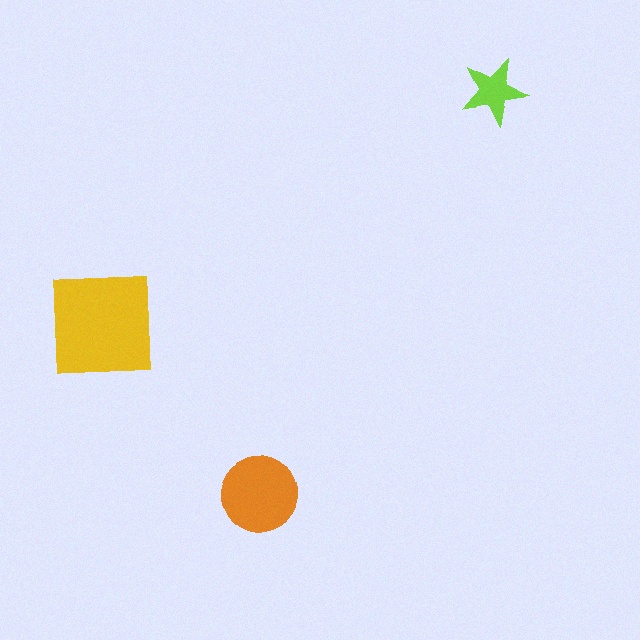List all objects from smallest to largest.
The lime star, the orange circle, the yellow square.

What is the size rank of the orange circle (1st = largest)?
2nd.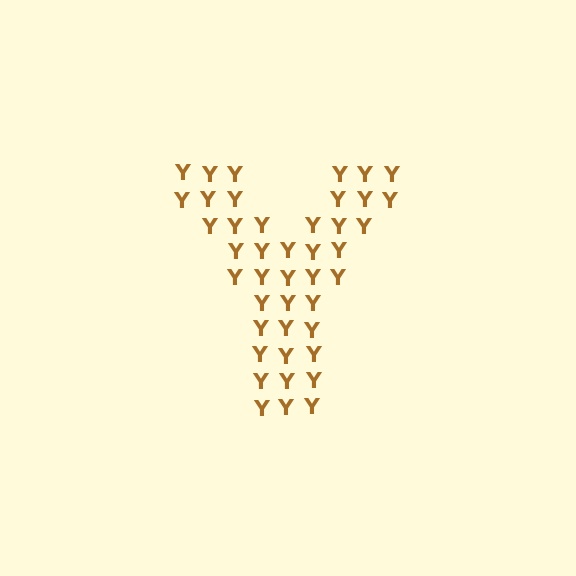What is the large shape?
The large shape is the letter Y.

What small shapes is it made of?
It is made of small letter Y's.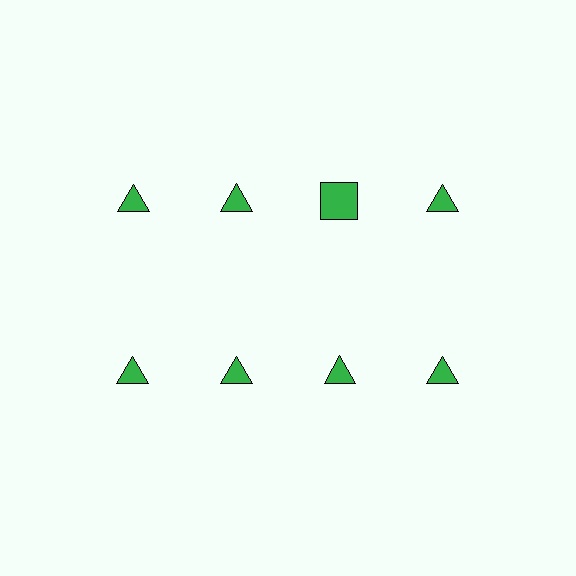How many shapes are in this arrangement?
There are 8 shapes arranged in a grid pattern.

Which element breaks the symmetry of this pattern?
The green square in the top row, center column breaks the symmetry. All other shapes are green triangles.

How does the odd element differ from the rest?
It has a different shape: square instead of triangle.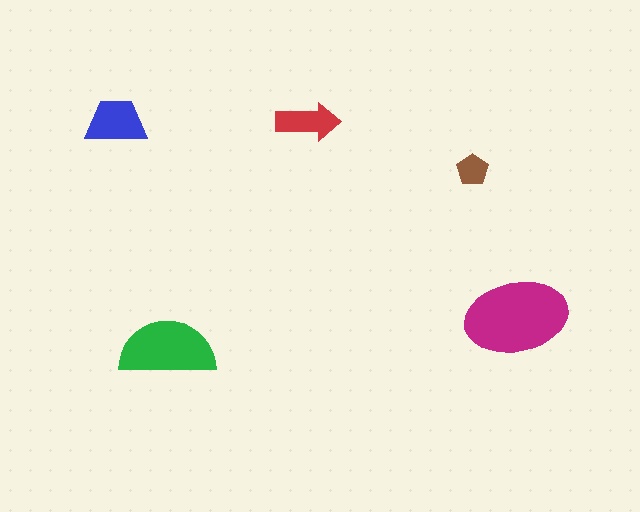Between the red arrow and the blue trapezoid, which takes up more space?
The blue trapezoid.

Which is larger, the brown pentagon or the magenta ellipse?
The magenta ellipse.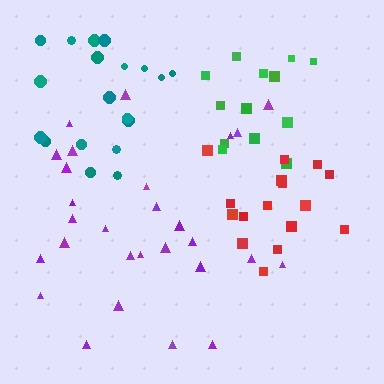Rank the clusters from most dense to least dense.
green, red, teal, purple.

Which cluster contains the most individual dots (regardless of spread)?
Purple (28).